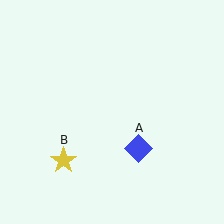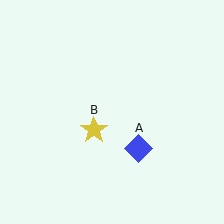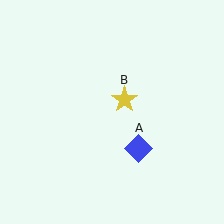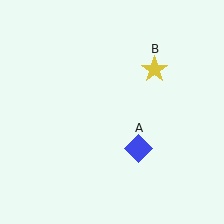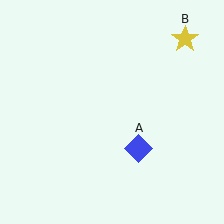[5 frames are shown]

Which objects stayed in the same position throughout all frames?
Blue diamond (object A) remained stationary.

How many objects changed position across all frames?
1 object changed position: yellow star (object B).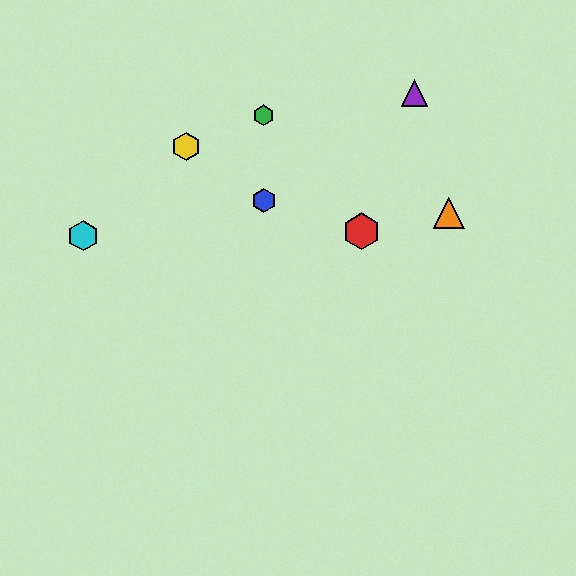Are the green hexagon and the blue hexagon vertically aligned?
Yes, both are at x≈264.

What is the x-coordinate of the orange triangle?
The orange triangle is at x≈449.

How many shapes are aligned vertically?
2 shapes (the blue hexagon, the green hexagon) are aligned vertically.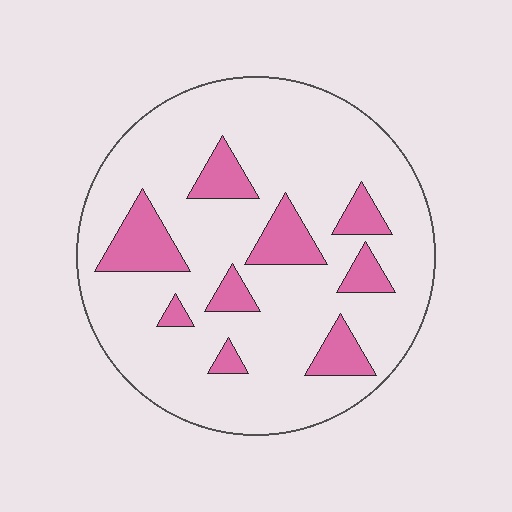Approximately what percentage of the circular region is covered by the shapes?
Approximately 20%.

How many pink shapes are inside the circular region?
9.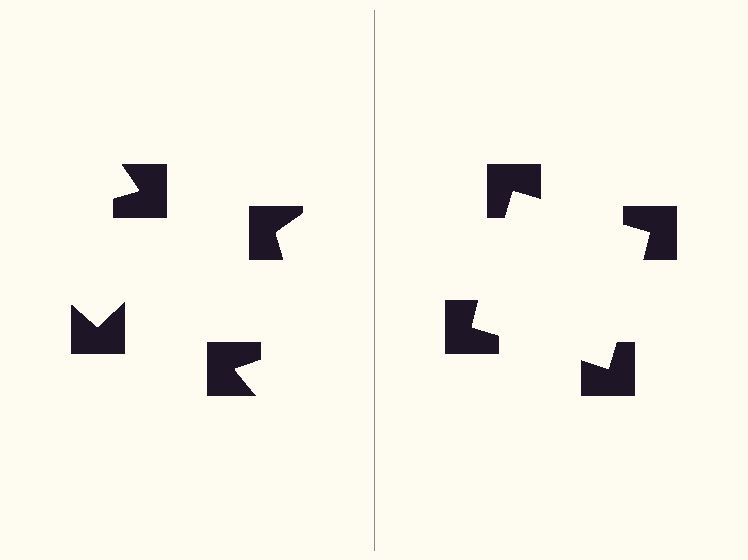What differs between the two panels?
The notched squares are positioned identically on both sides; only the wedge orientations differ. On the right they align to a square; on the left they are misaligned.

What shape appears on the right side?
An illusory square.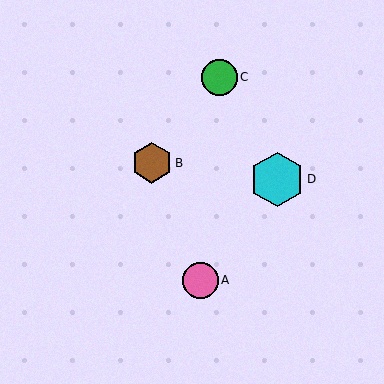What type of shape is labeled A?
Shape A is a pink circle.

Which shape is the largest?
The cyan hexagon (labeled D) is the largest.